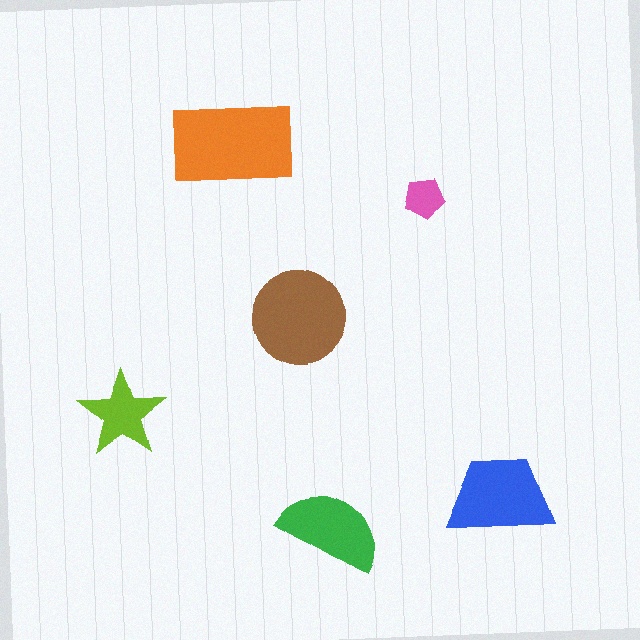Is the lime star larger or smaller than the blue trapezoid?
Smaller.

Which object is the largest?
The orange rectangle.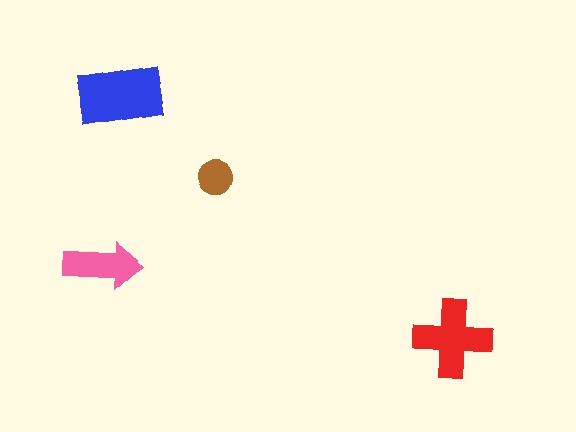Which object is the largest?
The blue rectangle.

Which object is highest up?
The blue rectangle is topmost.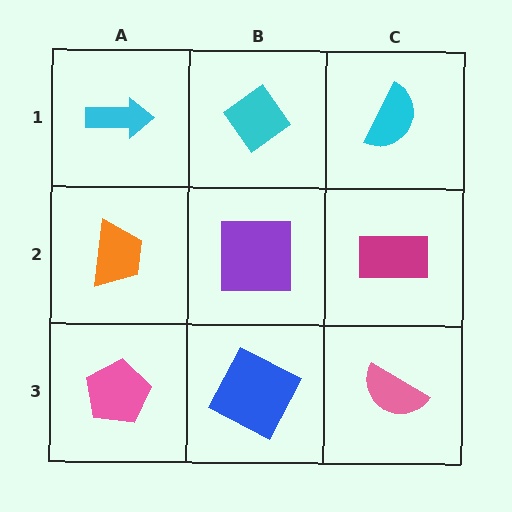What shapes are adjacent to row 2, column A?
A cyan arrow (row 1, column A), a pink pentagon (row 3, column A), a purple square (row 2, column B).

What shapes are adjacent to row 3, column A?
An orange trapezoid (row 2, column A), a blue square (row 3, column B).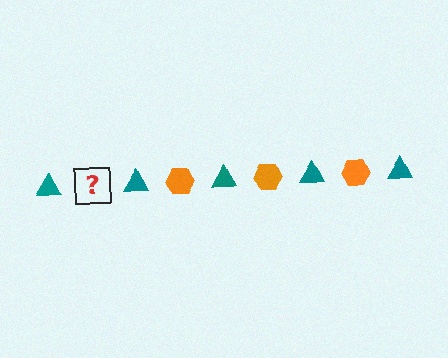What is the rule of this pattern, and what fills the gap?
The rule is that the pattern alternates between teal triangle and orange hexagon. The gap should be filled with an orange hexagon.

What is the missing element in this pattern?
The missing element is an orange hexagon.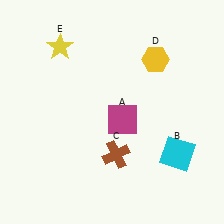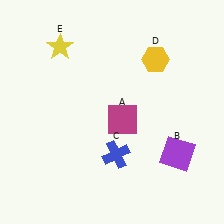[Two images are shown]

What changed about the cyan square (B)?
In Image 1, B is cyan. In Image 2, it changed to purple.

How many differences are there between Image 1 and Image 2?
There are 2 differences between the two images.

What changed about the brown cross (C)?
In Image 1, C is brown. In Image 2, it changed to blue.